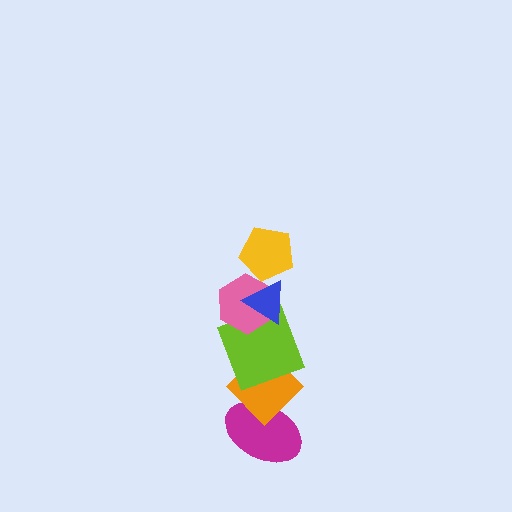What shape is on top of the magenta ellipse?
The orange diamond is on top of the magenta ellipse.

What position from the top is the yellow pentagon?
The yellow pentagon is 1st from the top.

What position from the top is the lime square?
The lime square is 4th from the top.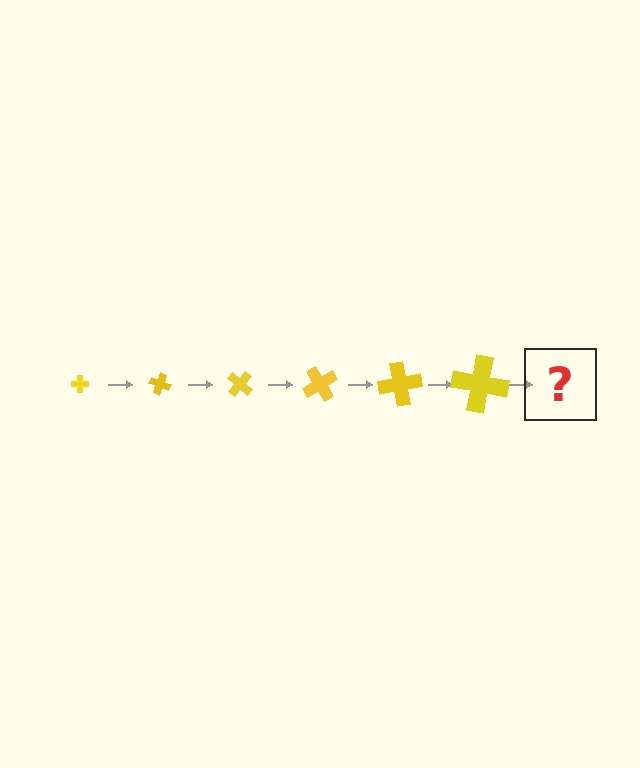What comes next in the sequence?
The next element should be a cross, larger than the previous one and rotated 120 degrees from the start.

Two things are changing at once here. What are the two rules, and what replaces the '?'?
The two rules are that the cross grows larger each step and it rotates 20 degrees each step. The '?' should be a cross, larger than the previous one and rotated 120 degrees from the start.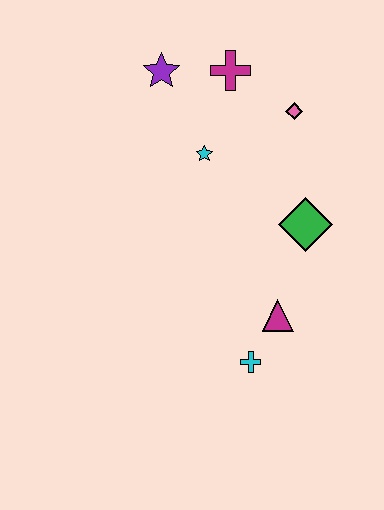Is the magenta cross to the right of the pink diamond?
No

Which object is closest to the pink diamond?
The magenta cross is closest to the pink diamond.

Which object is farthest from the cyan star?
The cyan cross is farthest from the cyan star.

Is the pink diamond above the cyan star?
Yes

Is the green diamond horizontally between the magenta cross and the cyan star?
No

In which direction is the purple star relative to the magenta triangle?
The purple star is above the magenta triangle.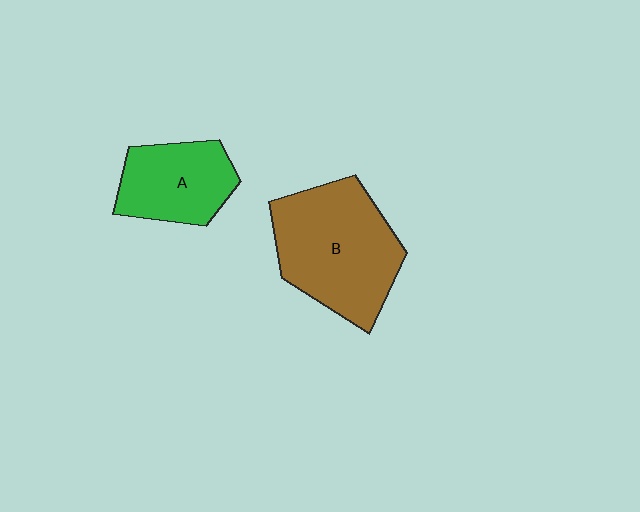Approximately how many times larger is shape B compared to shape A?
Approximately 1.6 times.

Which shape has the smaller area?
Shape A (green).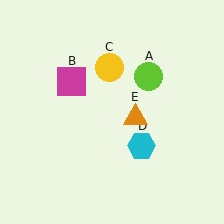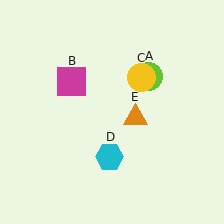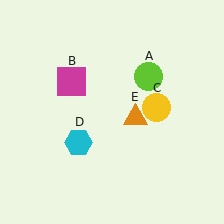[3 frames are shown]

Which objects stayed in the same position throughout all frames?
Lime circle (object A) and magenta square (object B) and orange triangle (object E) remained stationary.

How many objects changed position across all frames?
2 objects changed position: yellow circle (object C), cyan hexagon (object D).